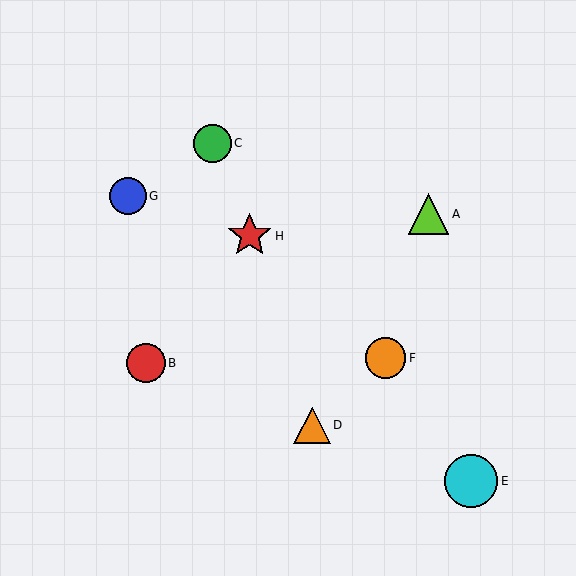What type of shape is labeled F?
Shape F is an orange circle.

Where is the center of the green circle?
The center of the green circle is at (212, 143).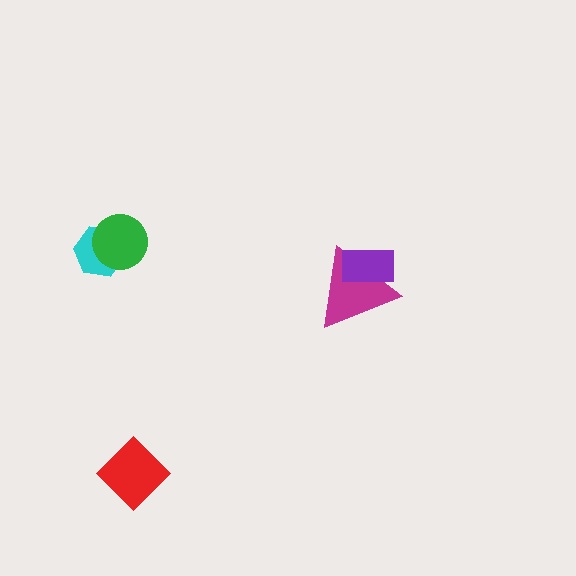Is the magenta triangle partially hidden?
Yes, it is partially covered by another shape.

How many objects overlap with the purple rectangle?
1 object overlaps with the purple rectangle.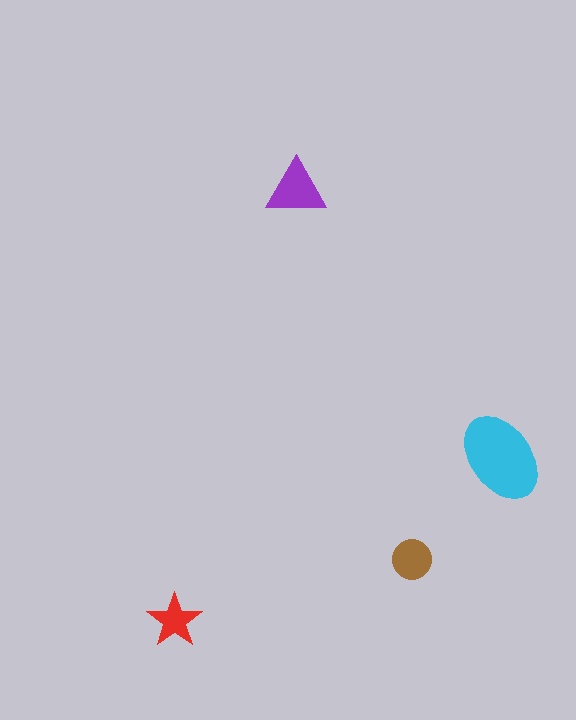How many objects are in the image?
There are 4 objects in the image.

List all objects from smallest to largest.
The red star, the brown circle, the purple triangle, the cyan ellipse.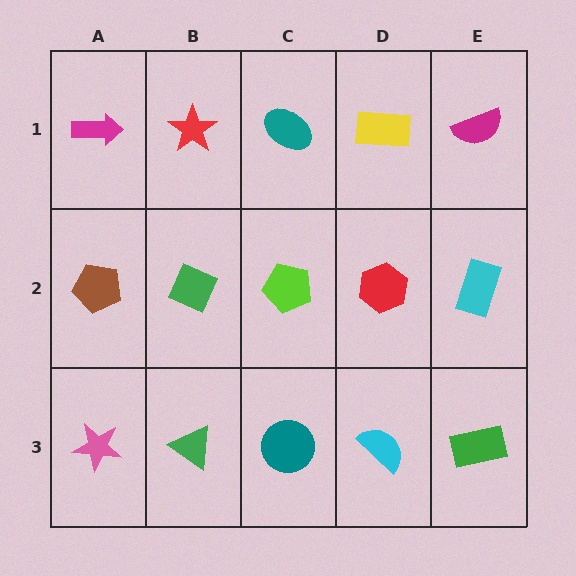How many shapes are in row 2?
5 shapes.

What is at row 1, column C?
A teal ellipse.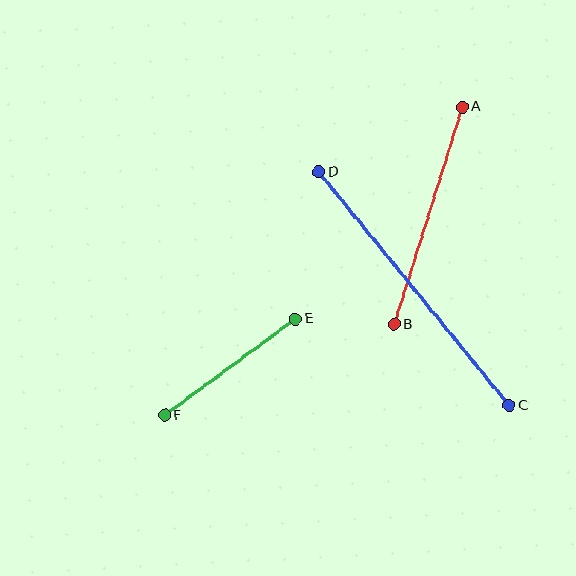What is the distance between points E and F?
The distance is approximately 162 pixels.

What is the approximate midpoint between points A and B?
The midpoint is at approximately (428, 216) pixels.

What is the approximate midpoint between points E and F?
The midpoint is at approximately (230, 367) pixels.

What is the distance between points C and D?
The distance is approximately 301 pixels.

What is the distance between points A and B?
The distance is approximately 227 pixels.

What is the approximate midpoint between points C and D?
The midpoint is at approximately (414, 289) pixels.